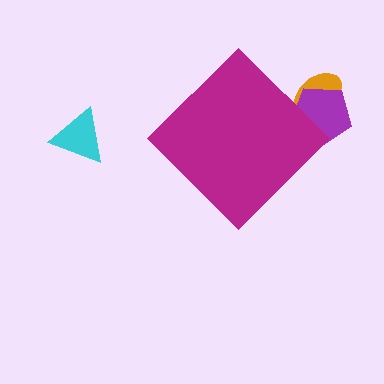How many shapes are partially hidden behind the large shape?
2 shapes are partially hidden.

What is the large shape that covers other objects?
A magenta diamond.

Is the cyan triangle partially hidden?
No, the cyan triangle is fully visible.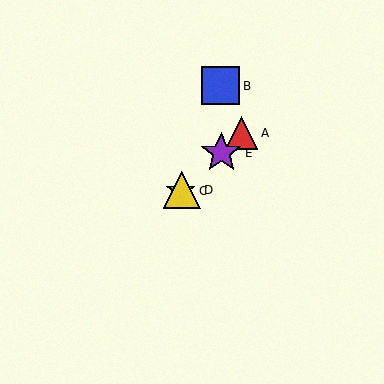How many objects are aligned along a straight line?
4 objects (A, C, D, E) are aligned along a straight line.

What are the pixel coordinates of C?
Object C is at (181, 191).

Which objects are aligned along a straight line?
Objects A, C, D, E are aligned along a straight line.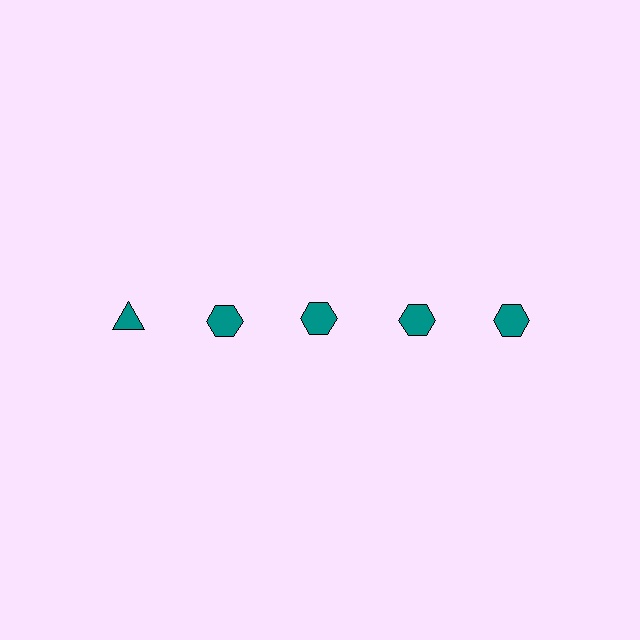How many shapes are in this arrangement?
There are 5 shapes arranged in a grid pattern.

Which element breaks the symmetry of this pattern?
The teal triangle in the top row, leftmost column breaks the symmetry. All other shapes are teal hexagons.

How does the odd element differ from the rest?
It has a different shape: triangle instead of hexagon.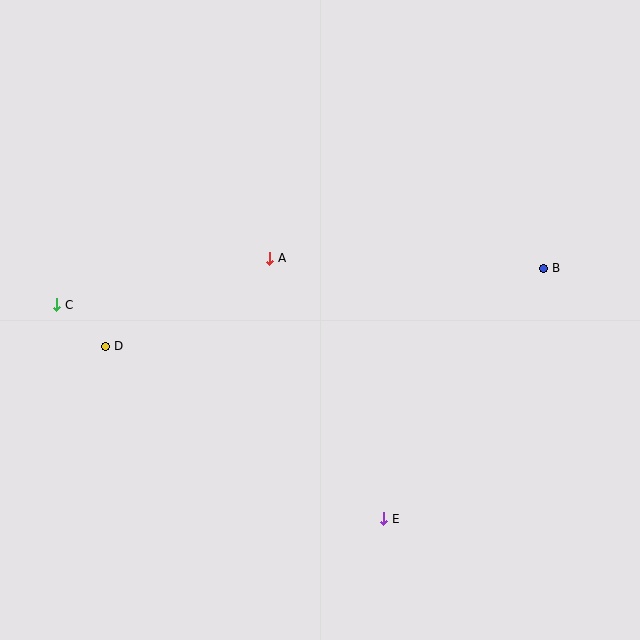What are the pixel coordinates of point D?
Point D is at (106, 346).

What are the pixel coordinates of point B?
Point B is at (544, 268).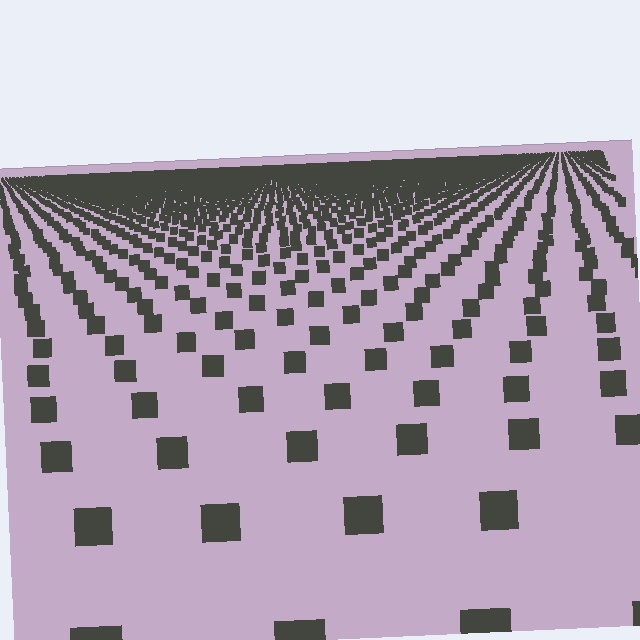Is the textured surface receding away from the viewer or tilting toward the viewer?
The surface is receding away from the viewer. Texture elements get smaller and denser toward the top.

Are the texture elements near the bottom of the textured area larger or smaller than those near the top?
Larger. Near the bottom, elements are closer to the viewer and appear at a bigger on-screen size.